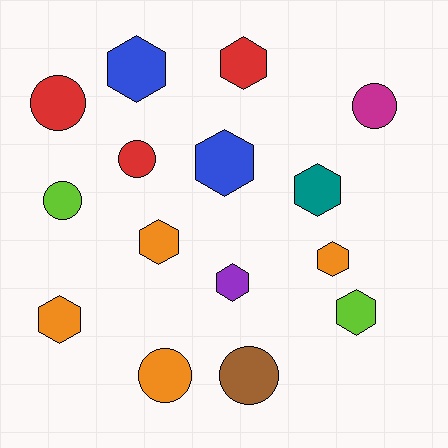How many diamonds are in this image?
There are no diamonds.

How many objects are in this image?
There are 15 objects.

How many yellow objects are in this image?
There are no yellow objects.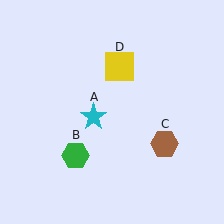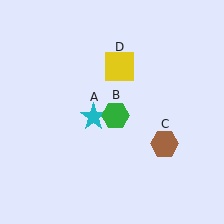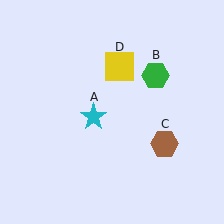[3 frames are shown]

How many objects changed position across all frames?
1 object changed position: green hexagon (object B).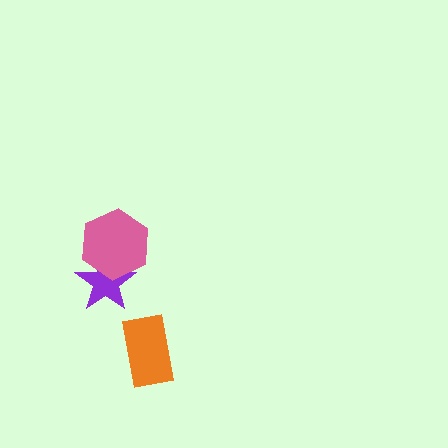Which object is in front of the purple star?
The pink hexagon is in front of the purple star.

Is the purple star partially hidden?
Yes, it is partially covered by another shape.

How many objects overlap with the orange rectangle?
0 objects overlap with the orange rectangle.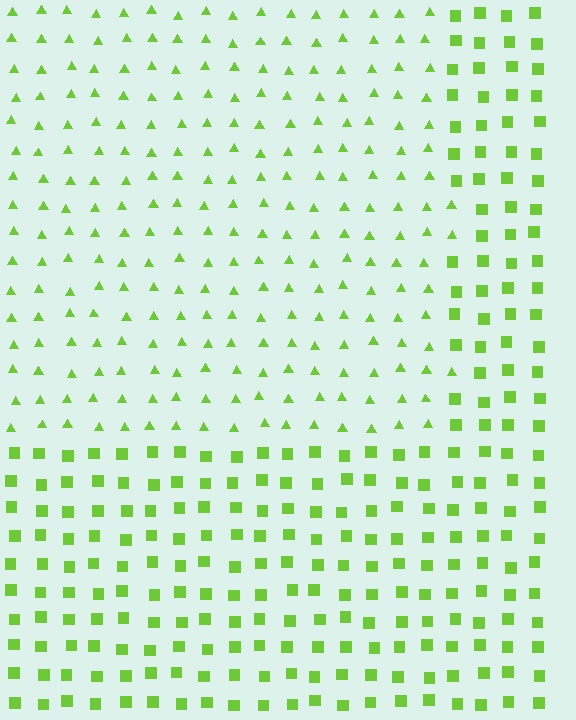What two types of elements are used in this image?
The image uses triangles inside the rectangle region and squares outside it.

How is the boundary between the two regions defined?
The boundary is defined by a change in element shape: triangles inside vs. squares outside. All elements share the same color and spacing.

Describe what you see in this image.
The image is filled with small lime elements arranged in a uniform grid. A rectangle-shaped region contains triangles, while the surrounding area contains squares. The boundary is defined purely by the change in element shape.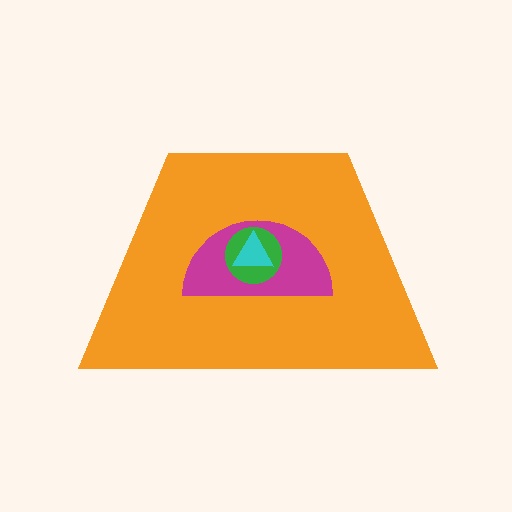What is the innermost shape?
The cyan triangle.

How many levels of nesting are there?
4.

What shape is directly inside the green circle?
The cyan triangle.